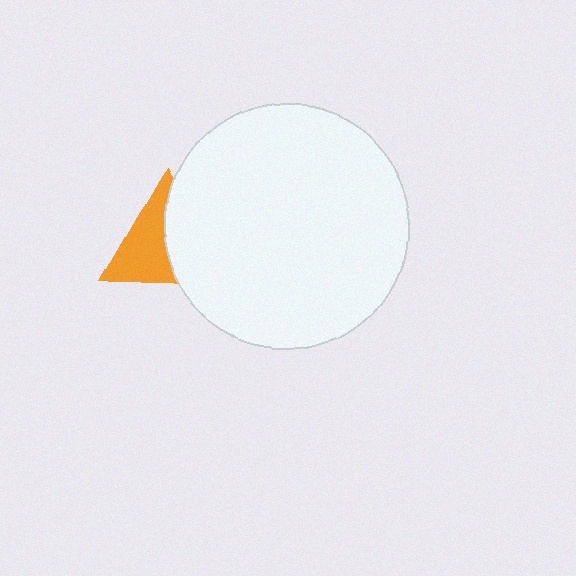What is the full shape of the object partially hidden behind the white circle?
The partially hidden object is an orange triangle.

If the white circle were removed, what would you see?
You would see the complete orange triangle.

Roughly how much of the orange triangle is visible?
About half of it is visible (roughly 53%).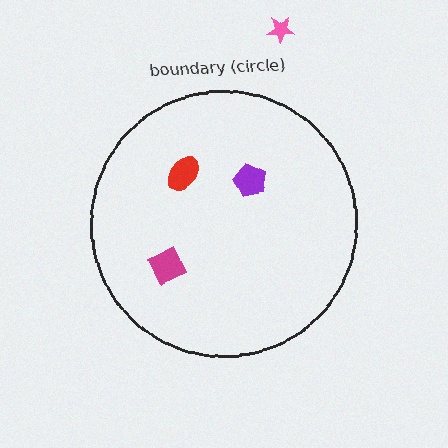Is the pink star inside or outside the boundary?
Outside.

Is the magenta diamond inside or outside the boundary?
Inside.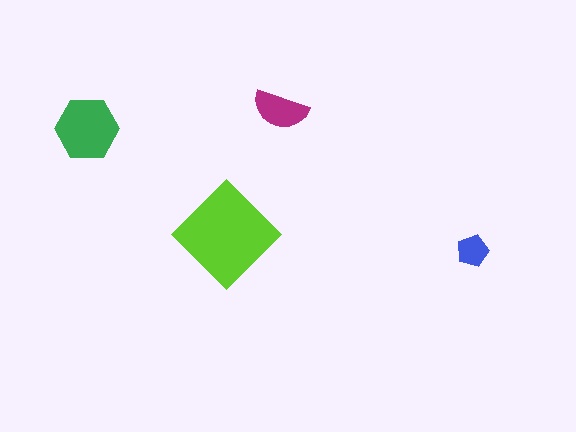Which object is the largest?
The lime diamond.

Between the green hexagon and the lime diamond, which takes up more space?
The lime diamond.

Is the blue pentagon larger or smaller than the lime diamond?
Smaller.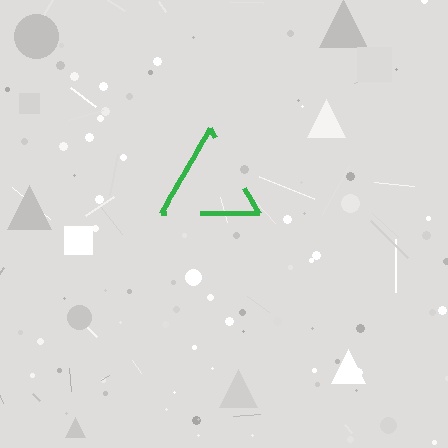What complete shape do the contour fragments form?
The contour fragments form a triangle.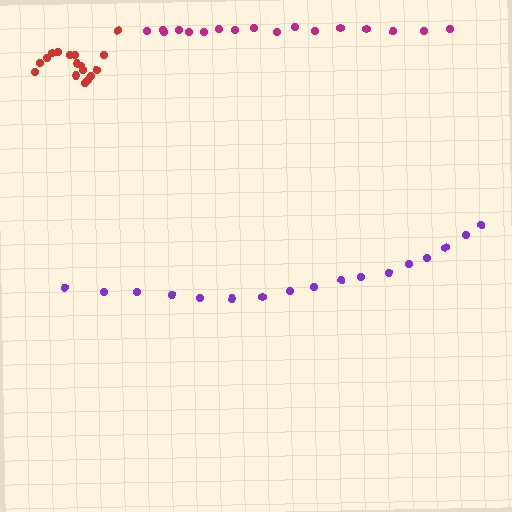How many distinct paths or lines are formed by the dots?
There are 3 distinct paths.